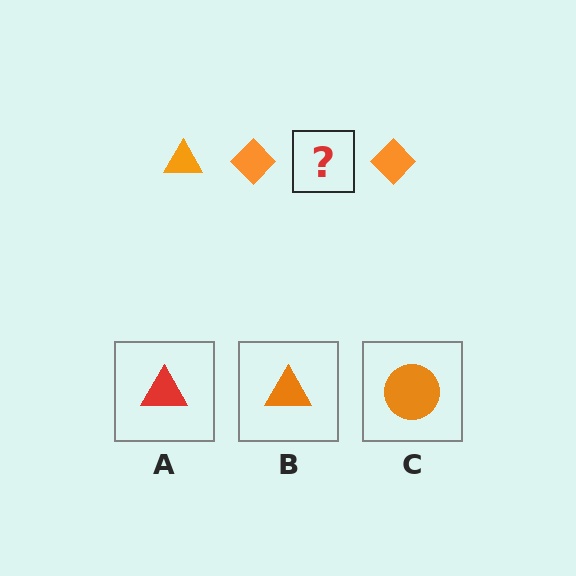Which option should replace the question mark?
Option B.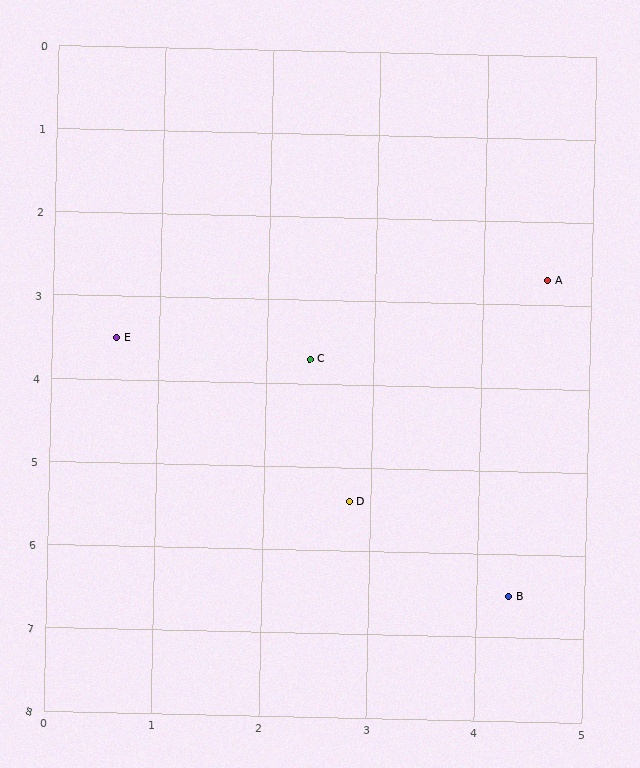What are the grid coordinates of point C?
Point C is at approximately (2.4, 3.7).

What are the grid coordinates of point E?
Point E is at approximately (0.6, 3.5).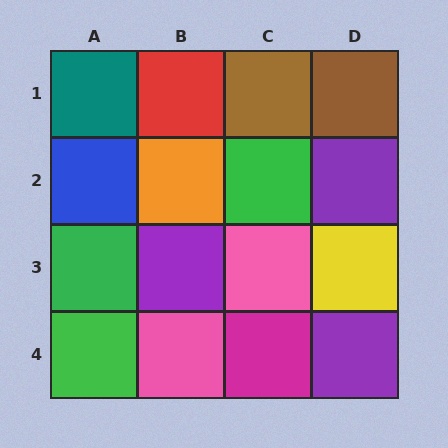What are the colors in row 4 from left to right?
Green, pink, magenta, purple.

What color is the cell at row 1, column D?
Brown.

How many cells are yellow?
1 cell is yellow.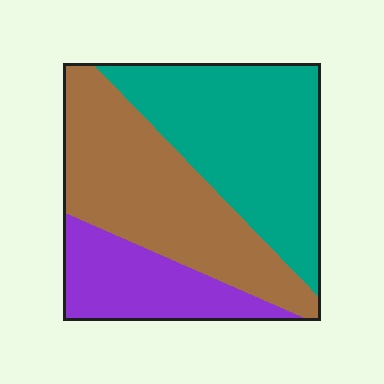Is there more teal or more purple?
Teal.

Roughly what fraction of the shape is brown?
Brown takes up about two fifths (2/5) of the shape.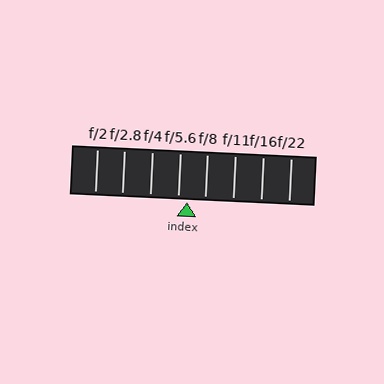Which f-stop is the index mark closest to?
The index mark is closest to f/5.6.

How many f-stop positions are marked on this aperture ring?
There are 8 f-stop positions marked.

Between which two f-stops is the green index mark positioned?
The index mark is between f/5.6 and f/8.